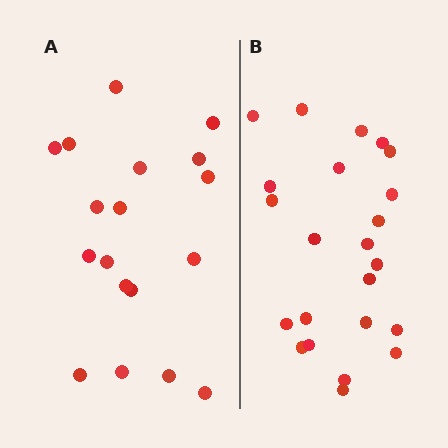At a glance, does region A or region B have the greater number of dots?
Region B (the right region) has more dots.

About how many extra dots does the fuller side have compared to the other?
Region B has about 5 more dots than region A.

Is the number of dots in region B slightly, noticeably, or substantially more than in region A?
Region B has noticeably more, but not dramatically so. The ratio is roughly 1.3 to 1.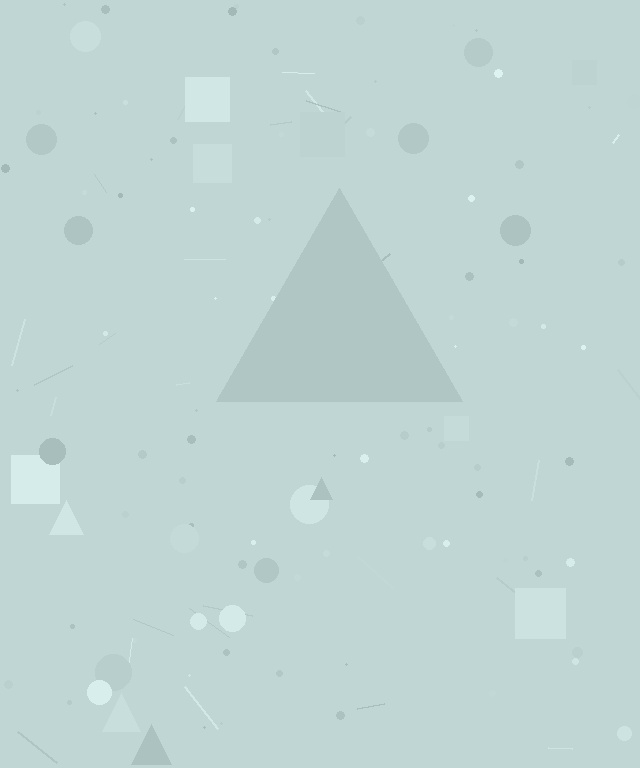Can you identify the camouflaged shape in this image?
The camouflaged shape is a triangle.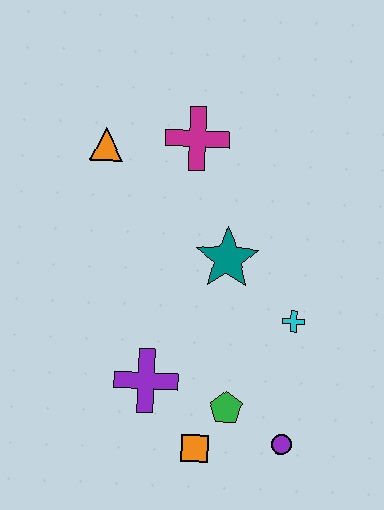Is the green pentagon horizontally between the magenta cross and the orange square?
No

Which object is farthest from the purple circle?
The orange triangle is farthest from the purple circle.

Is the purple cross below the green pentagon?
No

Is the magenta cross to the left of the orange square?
Yes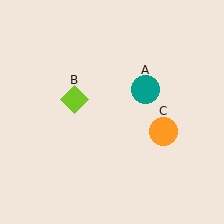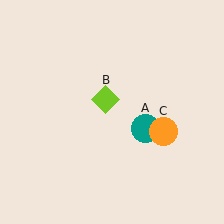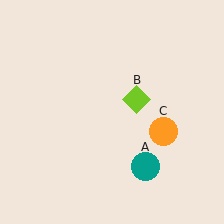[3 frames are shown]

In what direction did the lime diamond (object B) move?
The lime diamond (object B) moved right.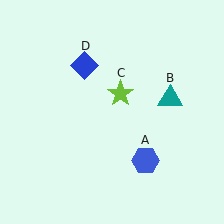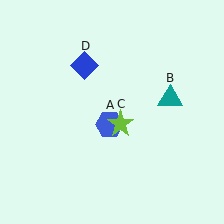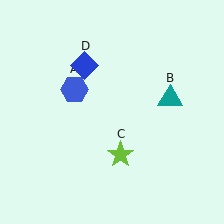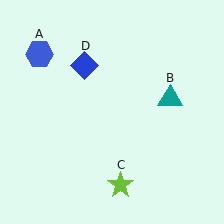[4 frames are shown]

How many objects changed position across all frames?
2 objects changed position: blue hexagon (object A), lime star (object C).